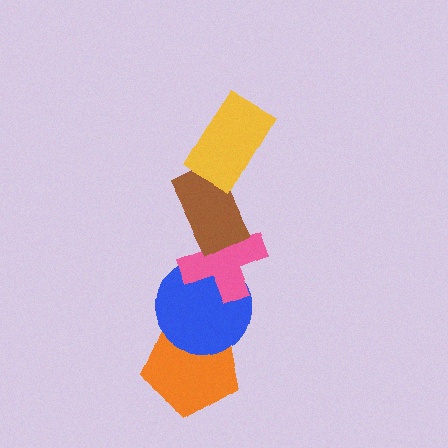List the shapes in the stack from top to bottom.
From top to bottom: the yellow rectangle, the brown rectangle, the pink cross, the blue circle, the orange pentagon.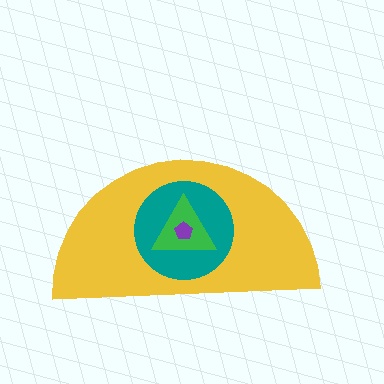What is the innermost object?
The purple pentagon.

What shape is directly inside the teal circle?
The green triangle.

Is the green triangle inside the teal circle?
Yes.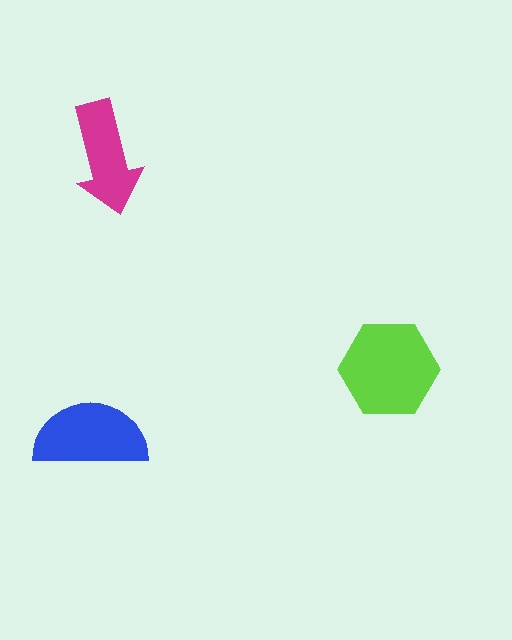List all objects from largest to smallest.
The lime hexagon, the blue semicircle, the magenta arrow.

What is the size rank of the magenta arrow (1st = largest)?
3rd.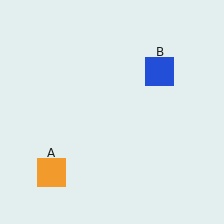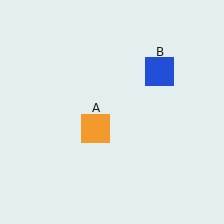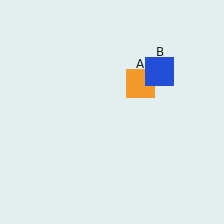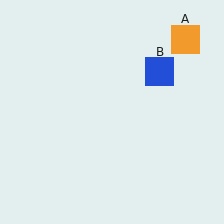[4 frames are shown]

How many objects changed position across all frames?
1 object changed position: orange square (object A).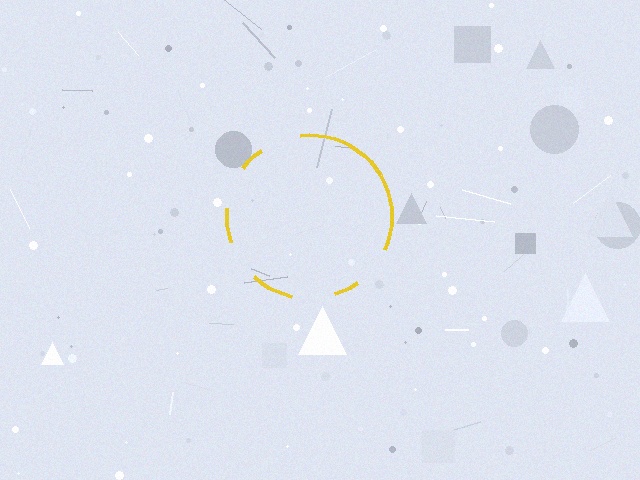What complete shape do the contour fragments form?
The contour fragments form a circle.